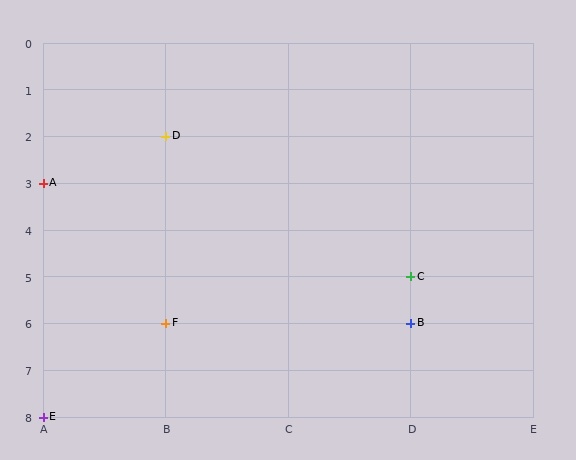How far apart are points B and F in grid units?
Points B and F are 2 columns apart.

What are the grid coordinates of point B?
Point B is at grid coordinates (D, 6).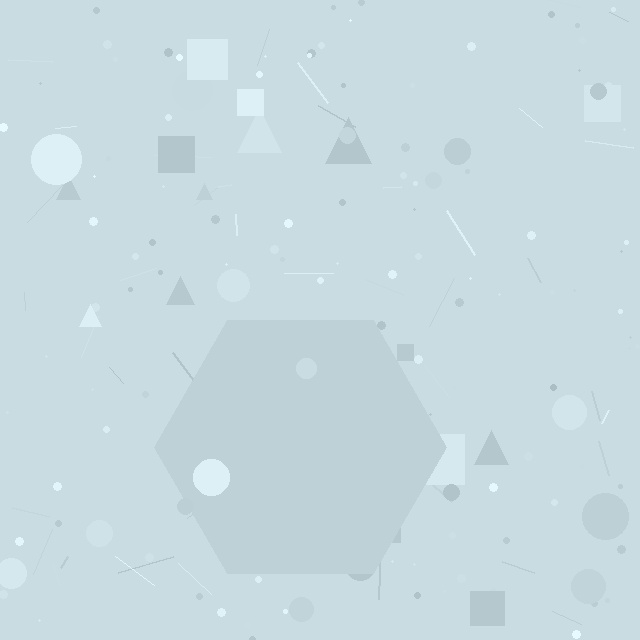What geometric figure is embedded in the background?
A hexagon is embedded in the background.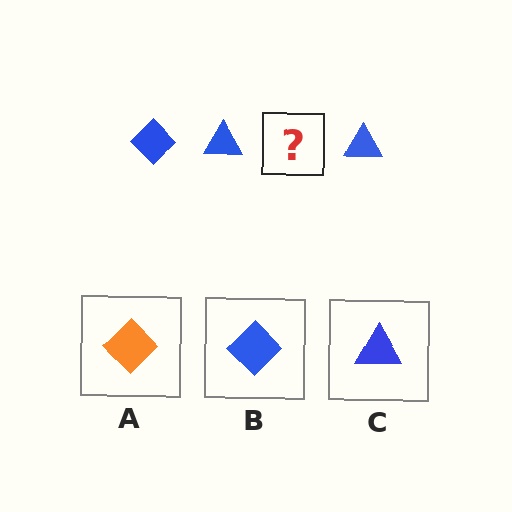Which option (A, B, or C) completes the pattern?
B.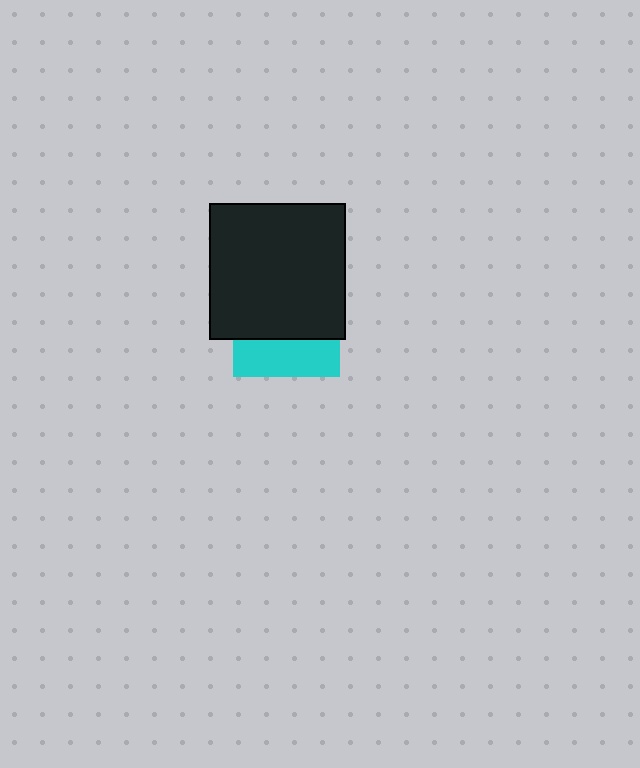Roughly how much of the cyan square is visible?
A small part of it is visible (roughly 36%).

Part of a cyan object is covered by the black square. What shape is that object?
It is a square.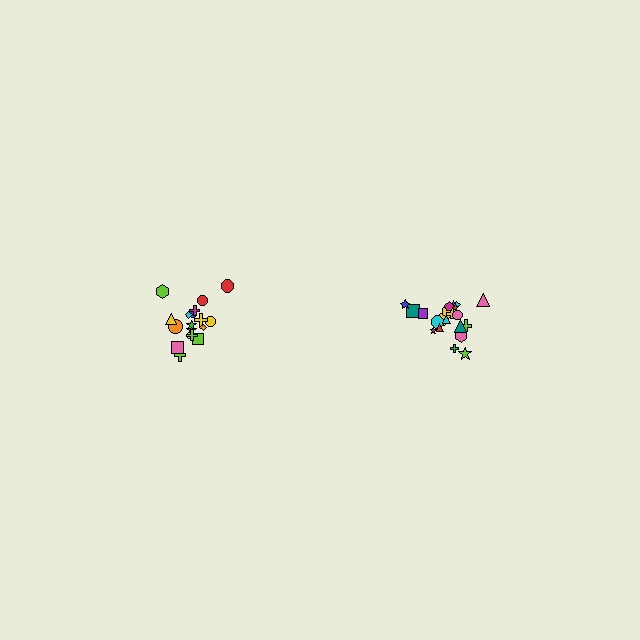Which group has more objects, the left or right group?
The right group.